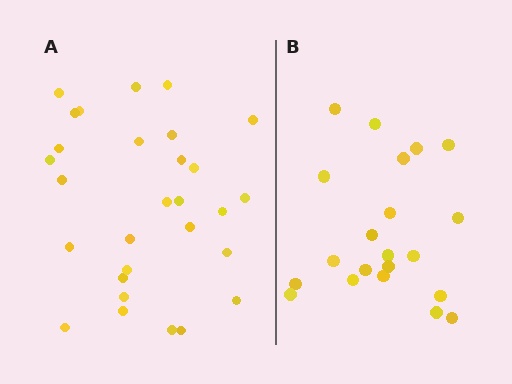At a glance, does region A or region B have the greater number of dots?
Region A (the left region) has more dots.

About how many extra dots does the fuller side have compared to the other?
Region A has roughly 8 or so more dots than region B.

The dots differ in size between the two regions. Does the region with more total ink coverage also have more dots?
No. Region B has more total ink coverage because its dots are larger, but region A actually contains more individual dots. Total area can be misleading — the number of items is what matters here.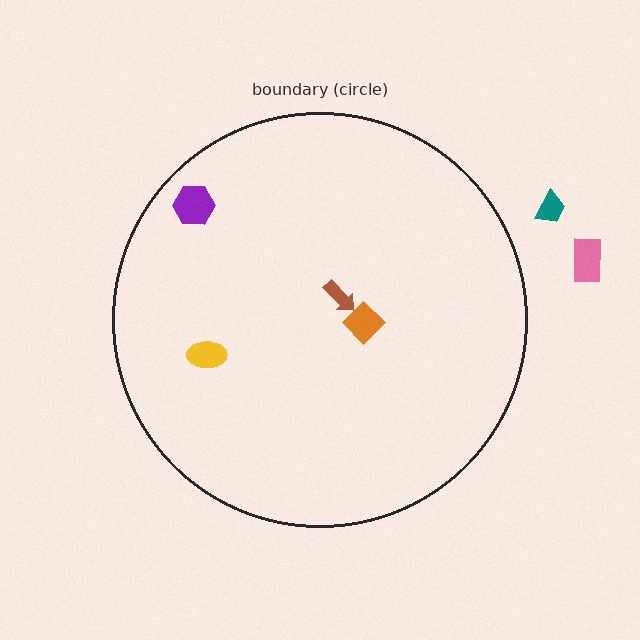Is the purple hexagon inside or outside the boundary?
Inside.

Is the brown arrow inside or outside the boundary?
Inside.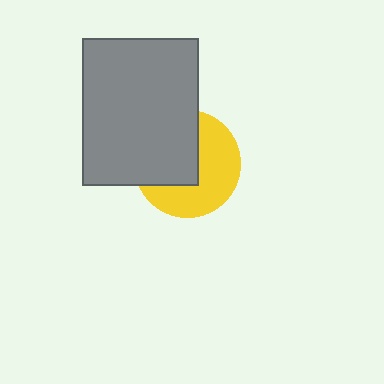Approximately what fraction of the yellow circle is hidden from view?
Roughly 47% of the yellow circle is hidden behind the gray rectangle.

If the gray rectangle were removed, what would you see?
You would see the complete yellow circle.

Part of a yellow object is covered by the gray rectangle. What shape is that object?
It is a circle.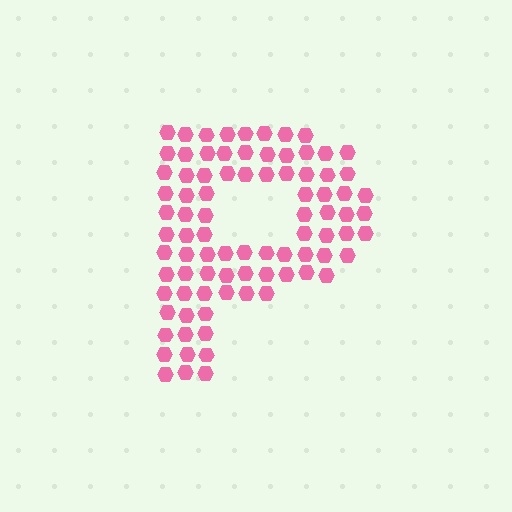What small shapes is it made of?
It is made of small hexagons.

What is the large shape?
The large shape is the letter P.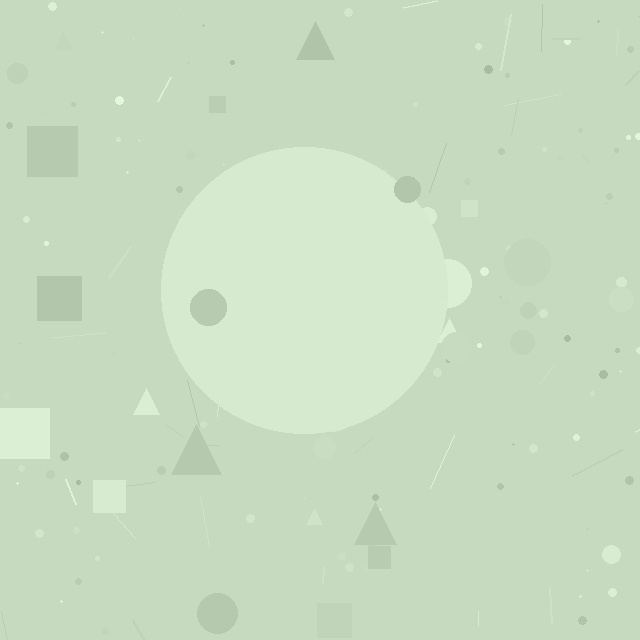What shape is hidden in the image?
A circle is hidden in the image.